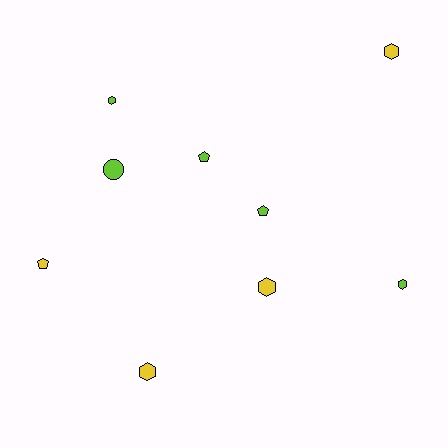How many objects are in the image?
There are 9 objects.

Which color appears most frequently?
Lime, with 5 objects.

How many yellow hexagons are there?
There are 3 yellow hexagons.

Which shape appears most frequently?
Hexagon, with 5 objects.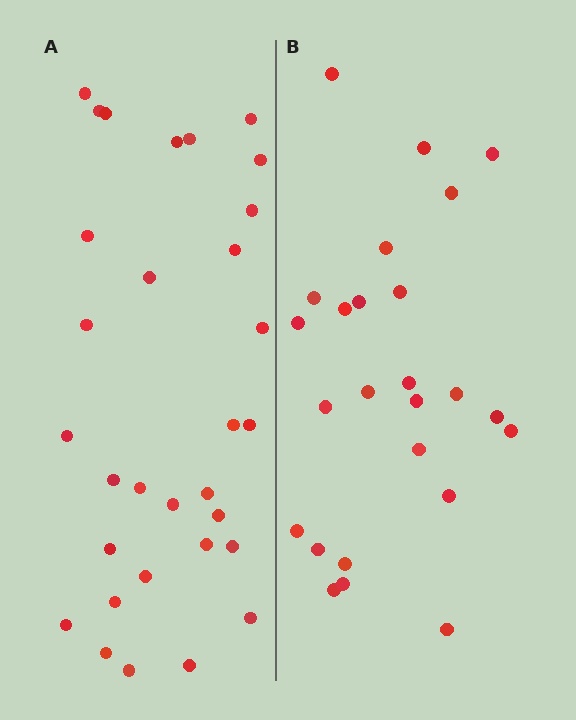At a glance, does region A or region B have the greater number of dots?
Region A (the left region) has more dots.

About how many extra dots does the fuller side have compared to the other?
Region A has about 6 more dots than region B.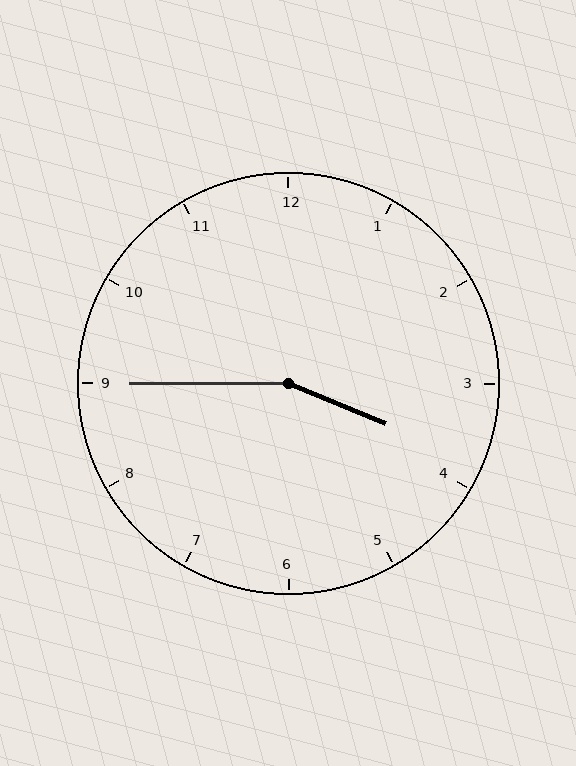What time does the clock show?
3:45.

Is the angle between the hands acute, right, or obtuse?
It is obtuse.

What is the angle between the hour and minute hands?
Approximately 158 degrees.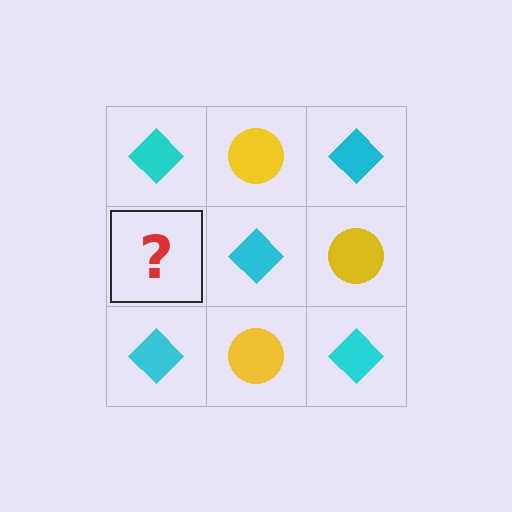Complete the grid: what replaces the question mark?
The question mark should be replaced with a yellow circle.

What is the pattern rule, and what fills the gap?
The rule is that it alternates cyan diamond and yellow circle in a checkerboard pattern. The gap should be filled with a yellow circle.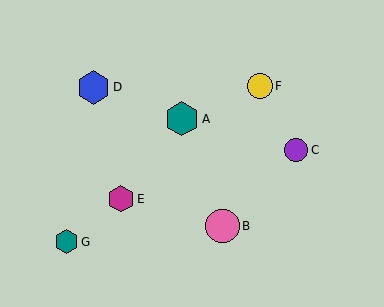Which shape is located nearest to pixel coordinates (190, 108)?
The teal hexagon (labeled A) at (182, 119) is nearest to that location.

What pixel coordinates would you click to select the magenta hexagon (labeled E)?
Click at (121, 199) to select the magenta hexagon E.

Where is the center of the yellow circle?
The center of the yellow circle is at (260, 86).